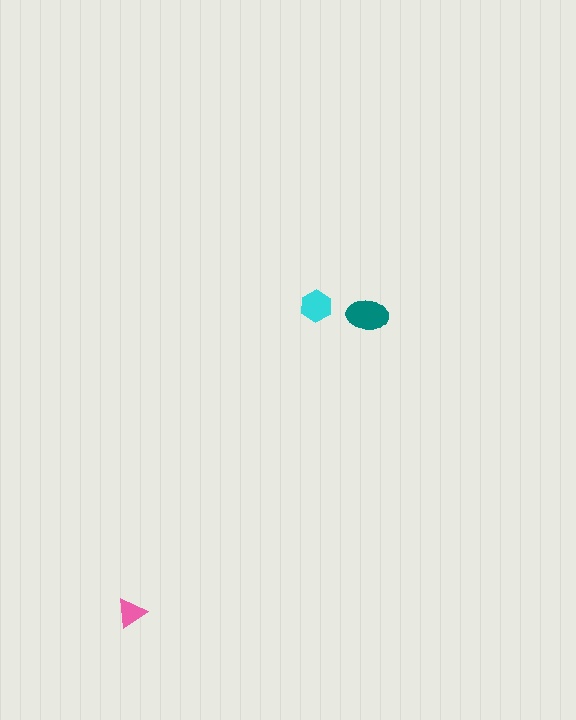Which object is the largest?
The teal ellipse.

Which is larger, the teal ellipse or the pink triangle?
The teal ellipse.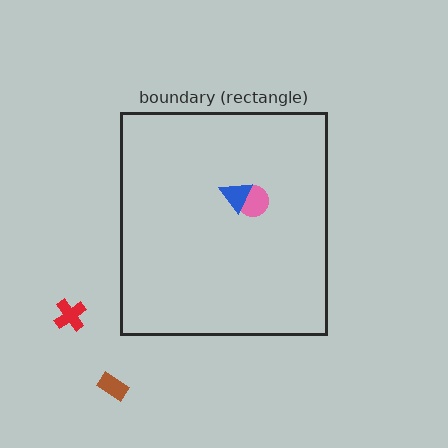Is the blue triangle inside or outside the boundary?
Inside.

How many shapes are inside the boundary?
2 inside, 2 outside.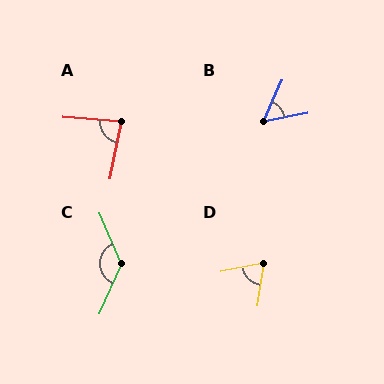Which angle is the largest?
C, at approximately 133 degrees.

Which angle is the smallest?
B, at approximately 55 degrees.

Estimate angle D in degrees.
Approximately 70 degrees.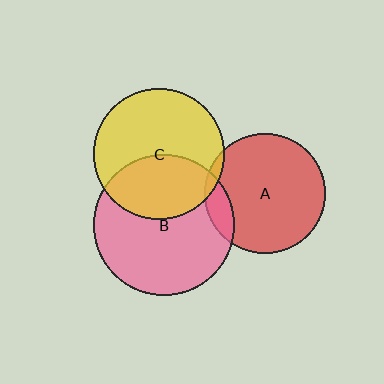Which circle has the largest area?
Circle B (pink).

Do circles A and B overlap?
Yes.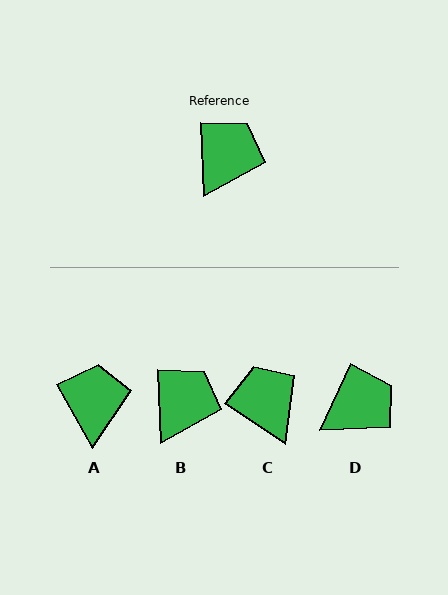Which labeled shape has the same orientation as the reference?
B.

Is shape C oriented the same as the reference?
No, it is off by about 53 degrees.